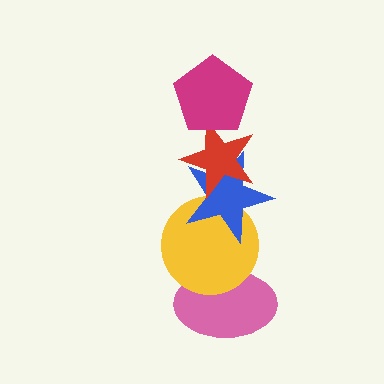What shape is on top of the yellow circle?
The blue star is on top of the yellow circle.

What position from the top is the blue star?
The blue star is 3rd from the top.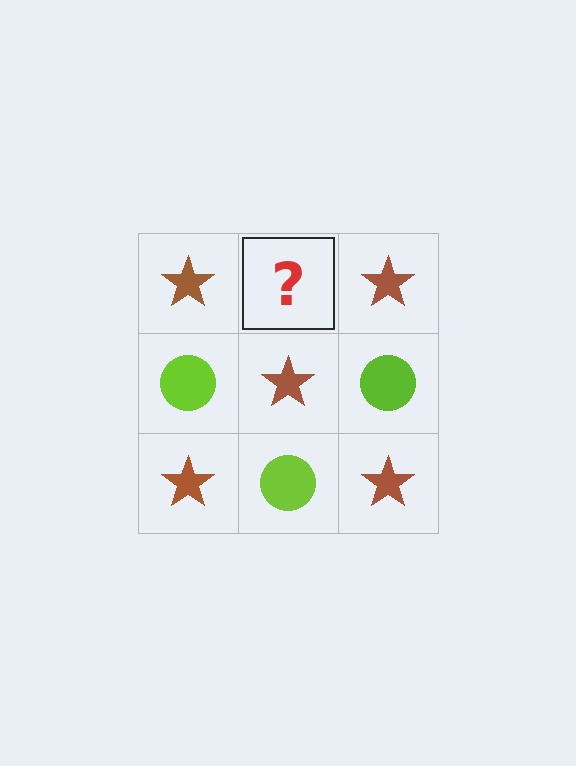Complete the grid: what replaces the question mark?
The question mark should be replaced with a lime circle.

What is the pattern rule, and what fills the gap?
The rule is that it alternates brown star and lime circle in a checkerboard pattern. The gap should be filled with a lime circle.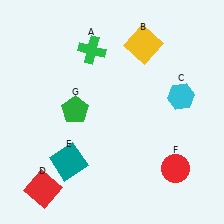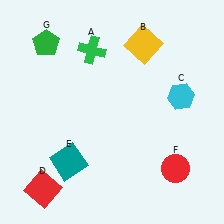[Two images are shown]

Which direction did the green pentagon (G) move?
The green pentagon (G) moved up.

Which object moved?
The green pentagon (G) moved up.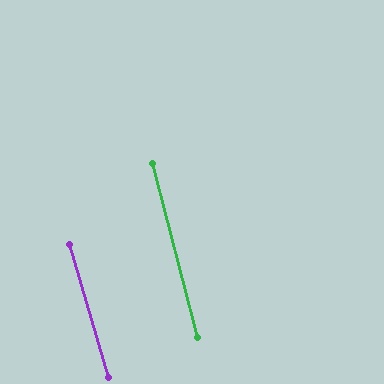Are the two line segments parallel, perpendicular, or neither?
Parallel — their directions differ by only 1.5°.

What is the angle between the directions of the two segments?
Approximately 1 degree.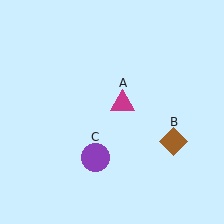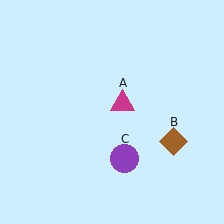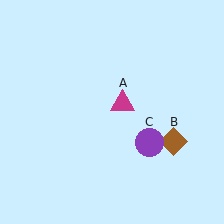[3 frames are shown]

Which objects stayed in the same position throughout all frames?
Magenta triangle (object A) and brown diamond (object B) remained stationary.